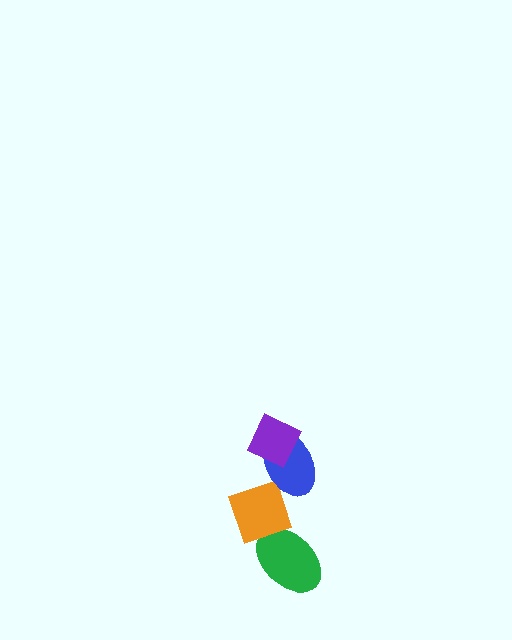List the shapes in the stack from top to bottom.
From top to bottom: the purple diamond, the blue ellipse, the orange diamond, the green ellipse.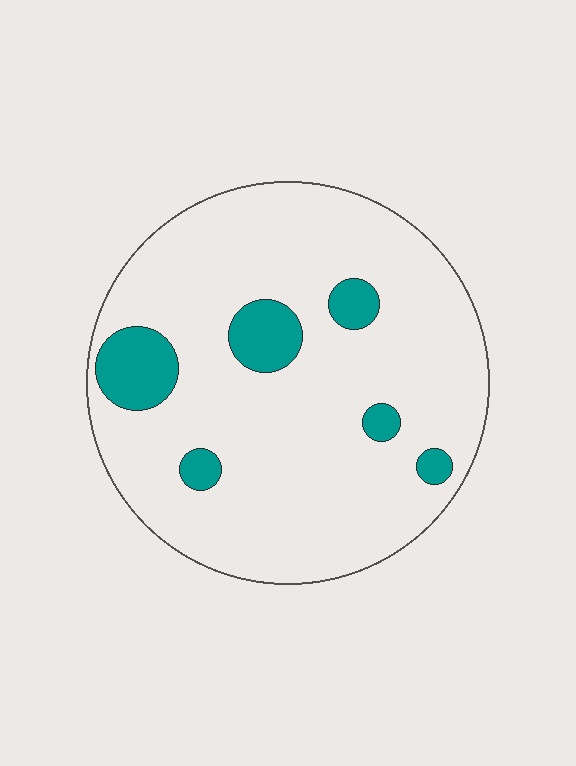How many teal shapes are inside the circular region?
6.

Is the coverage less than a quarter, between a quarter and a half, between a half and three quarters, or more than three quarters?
Less than a quarter.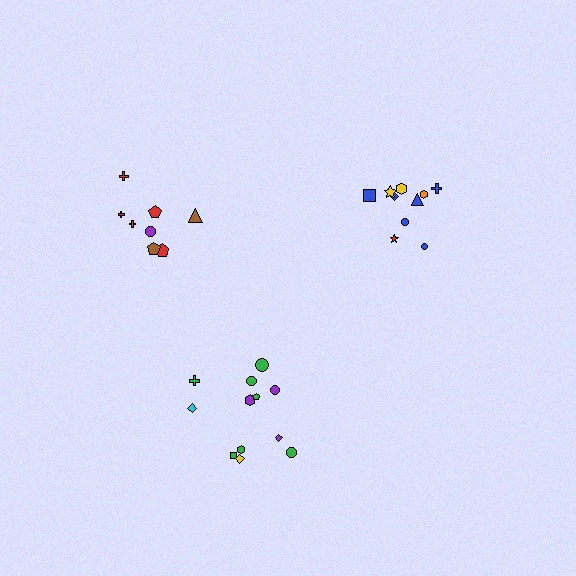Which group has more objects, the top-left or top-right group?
The top-right group.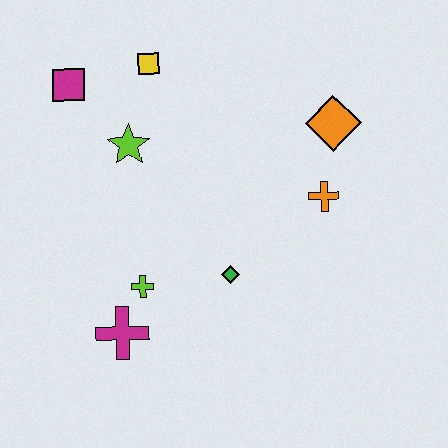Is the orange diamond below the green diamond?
No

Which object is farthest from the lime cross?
The orange diamond is farthest from the lime cross.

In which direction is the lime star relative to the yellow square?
The lime star is below the yellow square.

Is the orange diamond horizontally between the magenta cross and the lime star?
No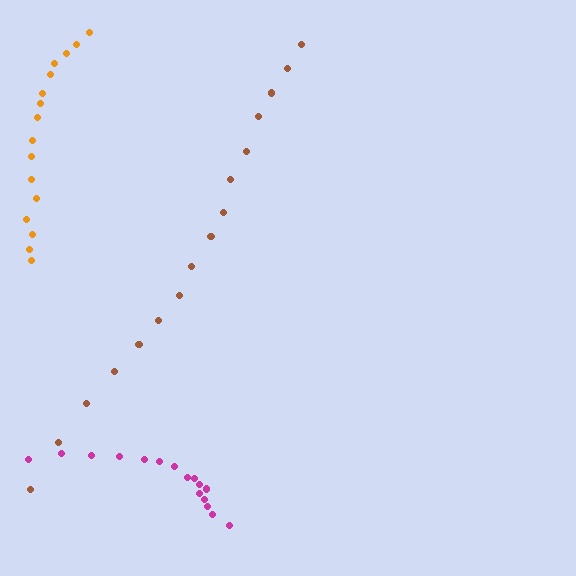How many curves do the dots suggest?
There are 3 distinct paths.